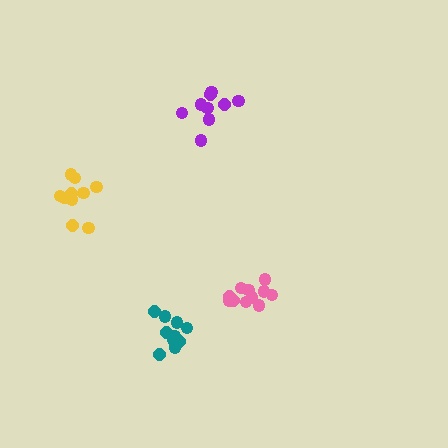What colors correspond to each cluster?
The clusters are colored: teal, pink, purple, yellow.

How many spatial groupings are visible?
There are 4 spatial groupings.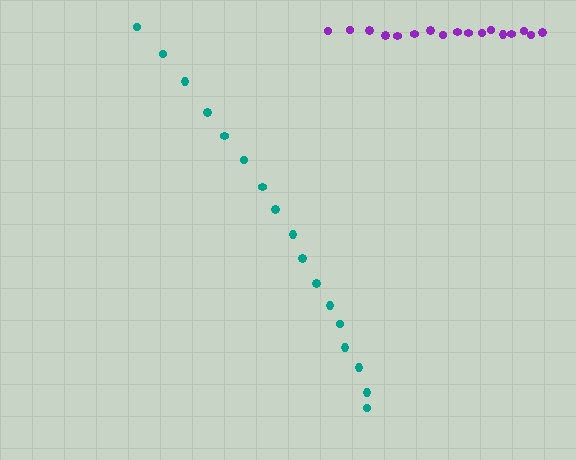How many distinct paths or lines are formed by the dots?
There are 2 distinct paths.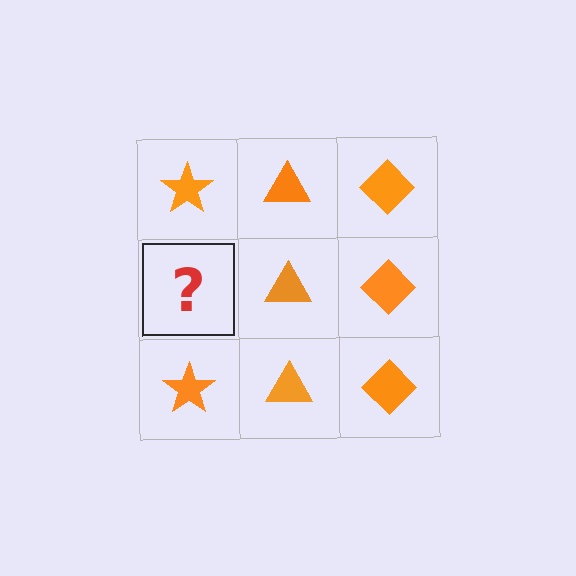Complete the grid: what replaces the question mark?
The question mark should be replaced with an orange star.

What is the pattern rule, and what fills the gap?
The rule is that each column has a consistent shape. The gap should be filled with an orange star.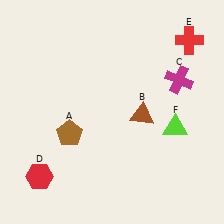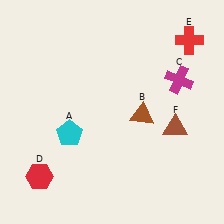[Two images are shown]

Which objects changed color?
A changed from brown to cyan. F changed from lime to brown.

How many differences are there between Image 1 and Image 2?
There are 2 differences between the two images.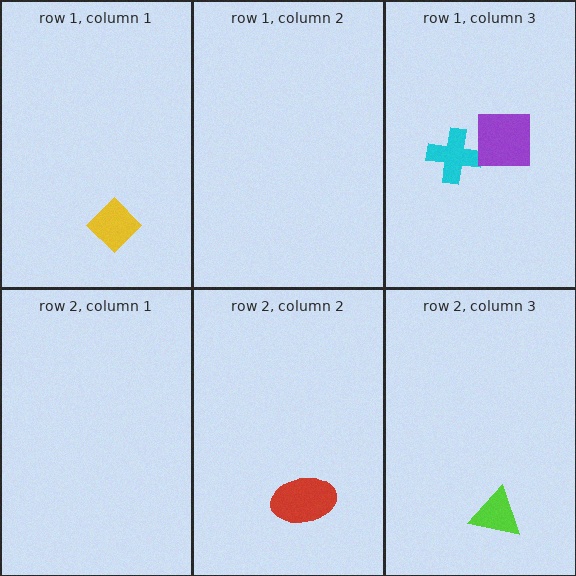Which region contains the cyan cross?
The row 1, column 3 region.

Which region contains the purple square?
The row 1, column 3 region.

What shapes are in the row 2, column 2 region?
The red ellipse.